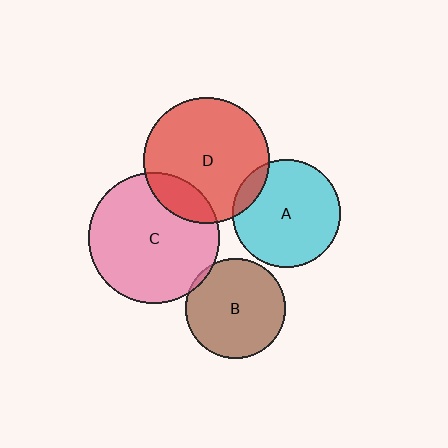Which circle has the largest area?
Circle C (pink).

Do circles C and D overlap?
Yes.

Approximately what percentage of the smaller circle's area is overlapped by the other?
Approximately 15%.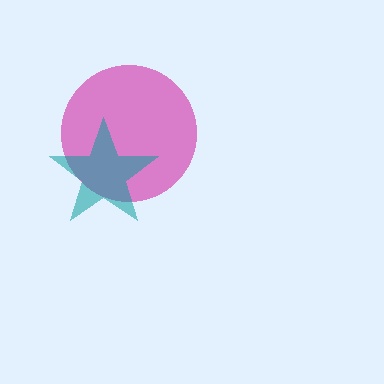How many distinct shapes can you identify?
There are 2 distinct shapes: a magenta circle, a teal star.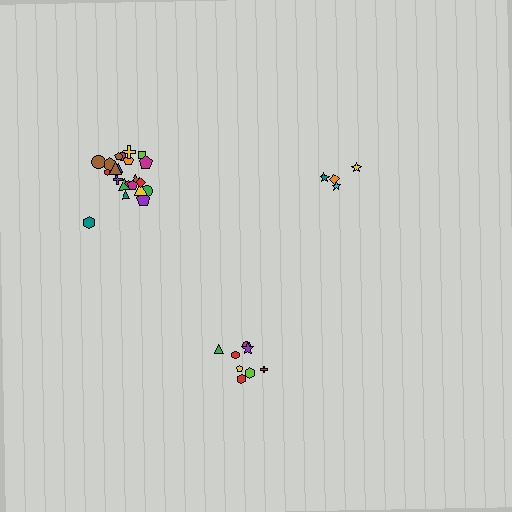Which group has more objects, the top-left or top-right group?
The top-left group.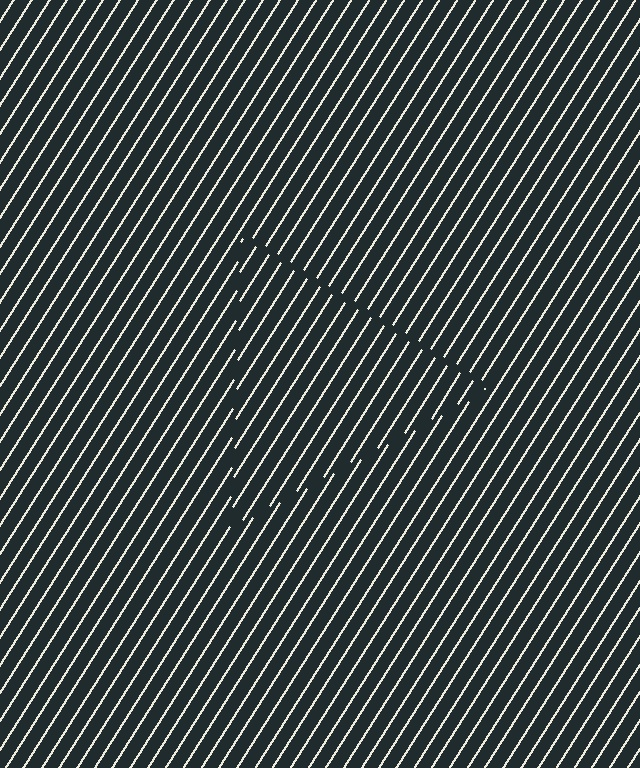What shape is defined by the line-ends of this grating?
An illusory triangle. The interior of the shape contains the same grating, shifted by half a period — the contour is defined by the phase discontinuity where line-ends from the inner and outer gratings abut.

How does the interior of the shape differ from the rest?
The interior of the shape contains the same grating, shifted by half a period — the contour is defined by the phase discontinuity where line-ends from the inner and outer gratings abut.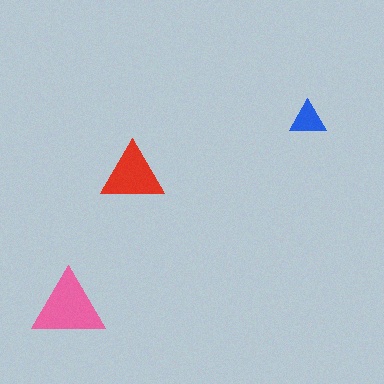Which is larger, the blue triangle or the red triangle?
The red one.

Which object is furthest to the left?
The pink triangle is leftmost.